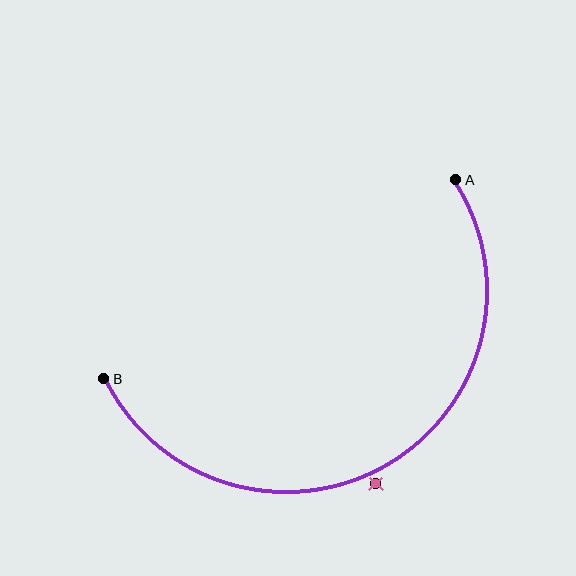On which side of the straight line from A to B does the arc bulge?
The arc bulges below the straight line connecting A and B.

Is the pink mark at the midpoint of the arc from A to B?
No — the pink mark does not lie on the arc at all. It sits slightly outside the curve.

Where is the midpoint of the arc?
The arc midpoint is the point on the curve farthest from the straight line joining A and B. It sits below that line.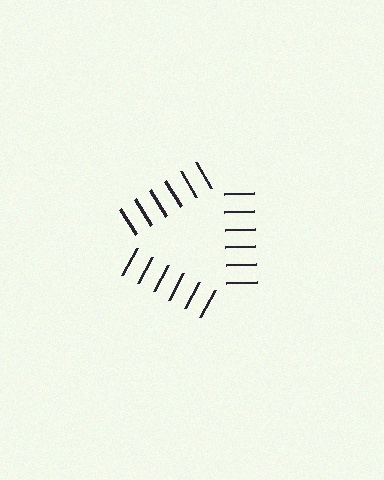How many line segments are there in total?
18 — 6 along each of the 3 edges.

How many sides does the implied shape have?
3 sides — the line-ends trace a triangle.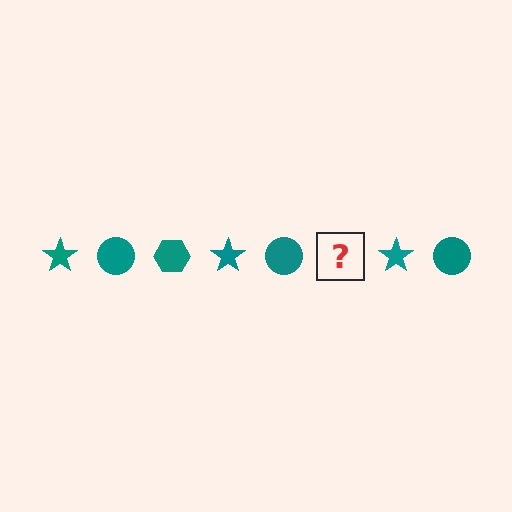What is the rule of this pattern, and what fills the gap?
The rule is that the pattern cycles through star, circle, hexagon shapes in teal. The gap should be filled with a teal hexagon.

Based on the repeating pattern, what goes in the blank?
The blank should be a teal hexagon.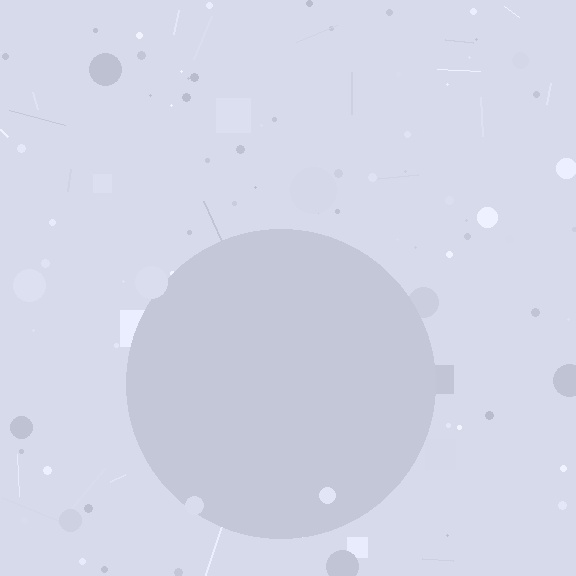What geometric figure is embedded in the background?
A circle is embedded in the background.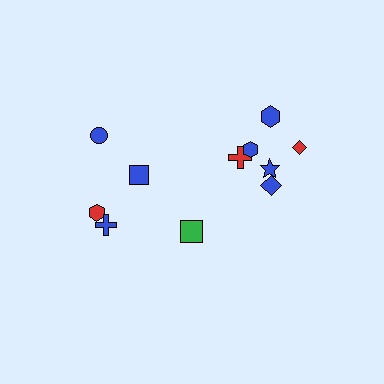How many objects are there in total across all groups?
There are 11 objects.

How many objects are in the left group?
There are 4 objects.